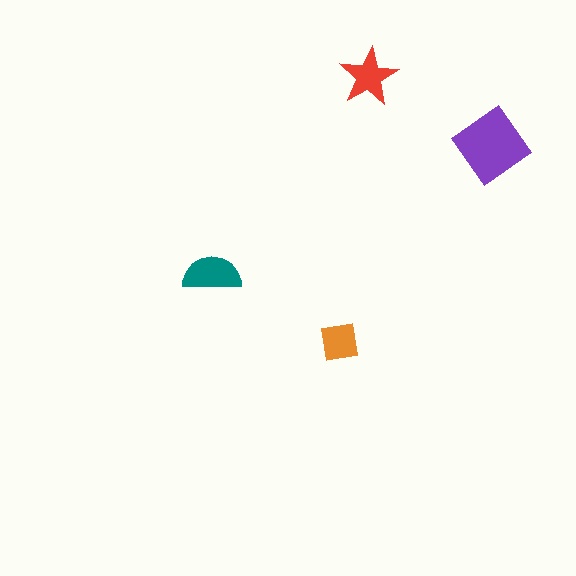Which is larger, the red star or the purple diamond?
The purple diamond.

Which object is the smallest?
The orange square.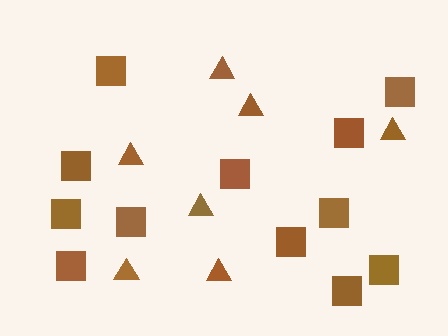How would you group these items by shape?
There are 2 groups: one group of squares (12) and one group of triangles (7).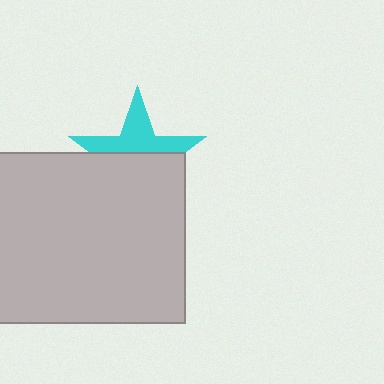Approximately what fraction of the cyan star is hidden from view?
Roughly 56% of the cyan star is hidden behind the light gray rectangle.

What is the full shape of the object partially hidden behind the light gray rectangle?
The partially hidden object is a cyan star.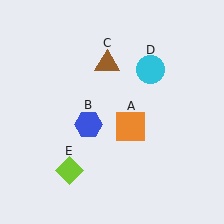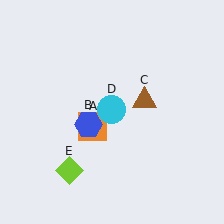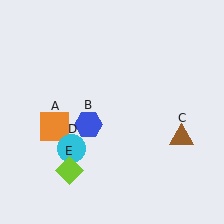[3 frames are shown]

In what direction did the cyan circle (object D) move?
The cyan circle (object D) moved down and to the left.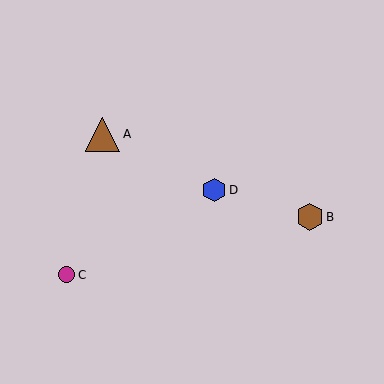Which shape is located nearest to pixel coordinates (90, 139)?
The brown triangle (labeled A) at (103, 134) is nearest to that location.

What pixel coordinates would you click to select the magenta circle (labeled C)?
Click at (67, 275) to select the magenta circle C.